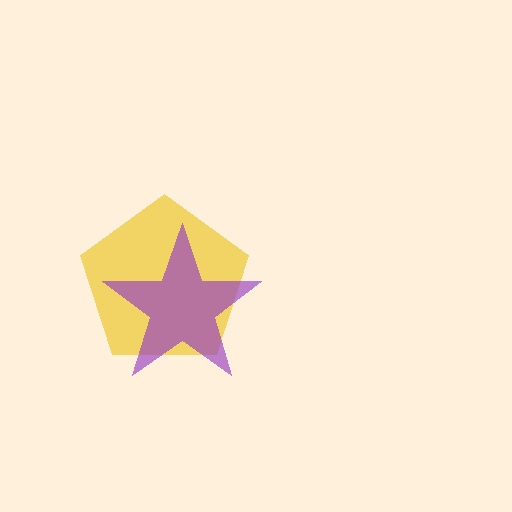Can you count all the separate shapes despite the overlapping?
Yes, there are 2 separate shapes.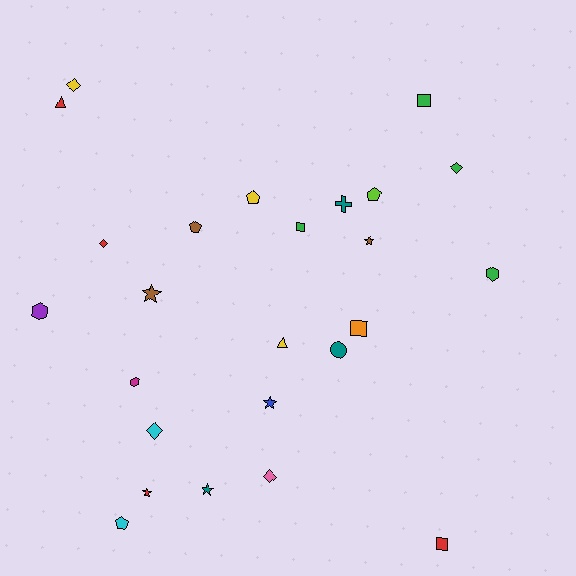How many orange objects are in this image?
There is 1 orange object.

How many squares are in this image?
There are 4 squares.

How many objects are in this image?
There are 25 objects.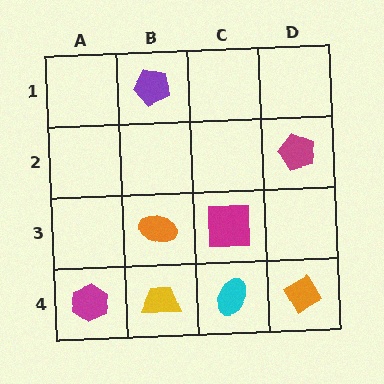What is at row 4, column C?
A cyan ellipse.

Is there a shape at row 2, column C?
No, that cell is empty.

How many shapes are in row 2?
1 shape.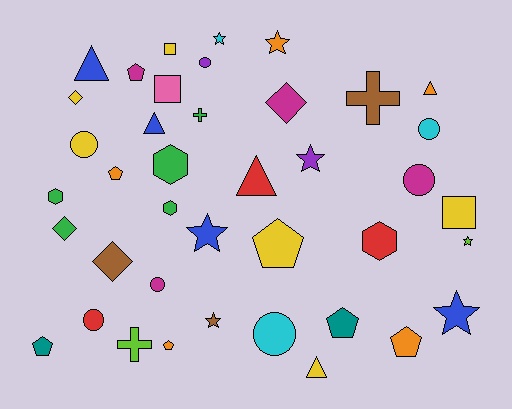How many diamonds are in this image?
There are 4 diamonds.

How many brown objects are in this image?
There are 3 brown objects.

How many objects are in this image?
There are 40 objects.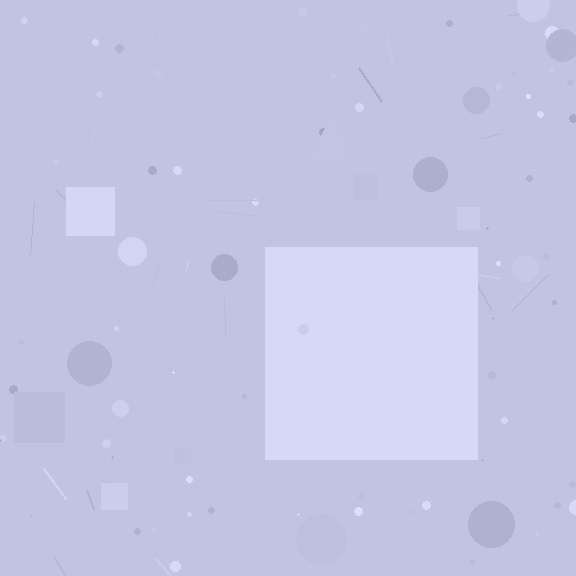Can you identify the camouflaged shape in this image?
The camouflaged shape is a square.